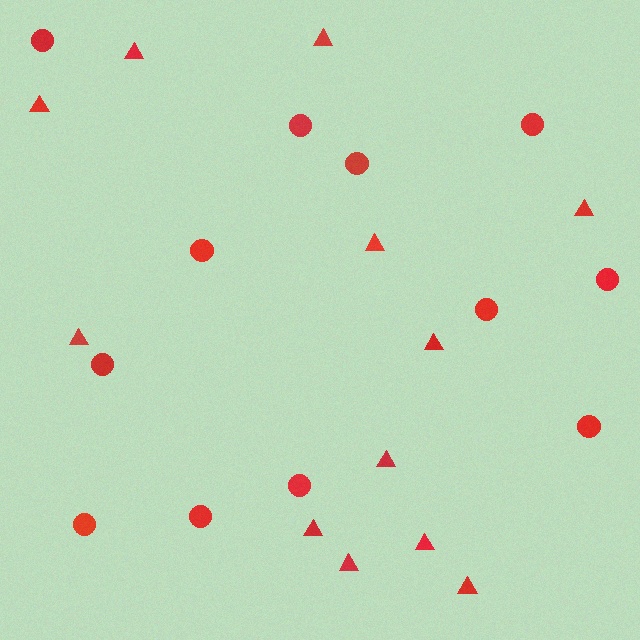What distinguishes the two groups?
There are 2 groups: one group of circles (12) and one group of triangles (12).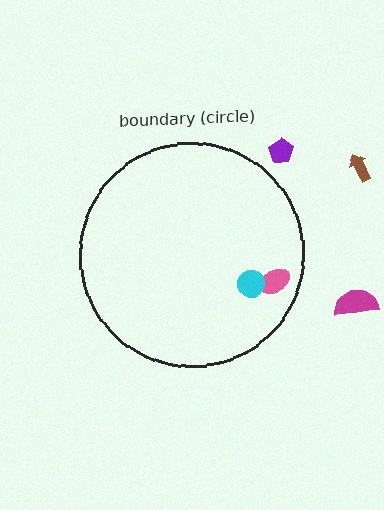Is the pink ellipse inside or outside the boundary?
Inside.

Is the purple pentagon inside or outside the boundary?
Outside.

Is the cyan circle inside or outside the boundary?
Inside.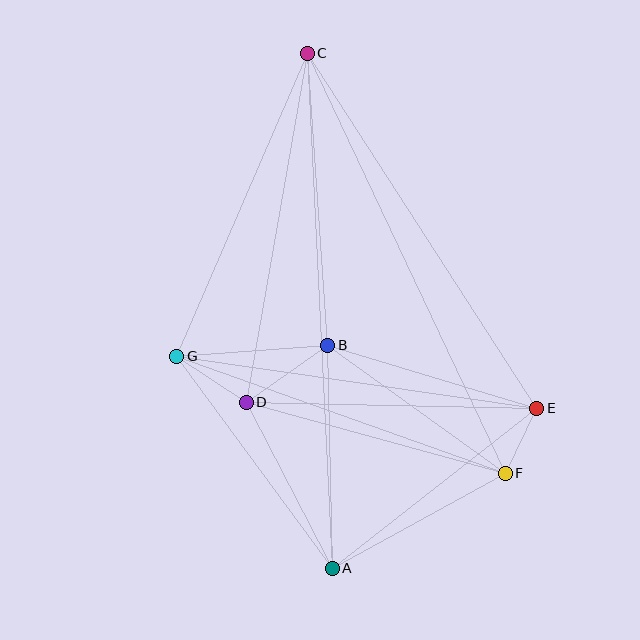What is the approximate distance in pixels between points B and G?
The distance between B and G is approximately 151 pixels.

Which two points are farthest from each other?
Points A and C are farthest from each other.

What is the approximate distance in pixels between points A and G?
The distance between A and G is approximately 263 pixels.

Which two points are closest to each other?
Points E and F are closest to each other.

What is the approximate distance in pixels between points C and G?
The distance between C and G is approximately 330 pixels.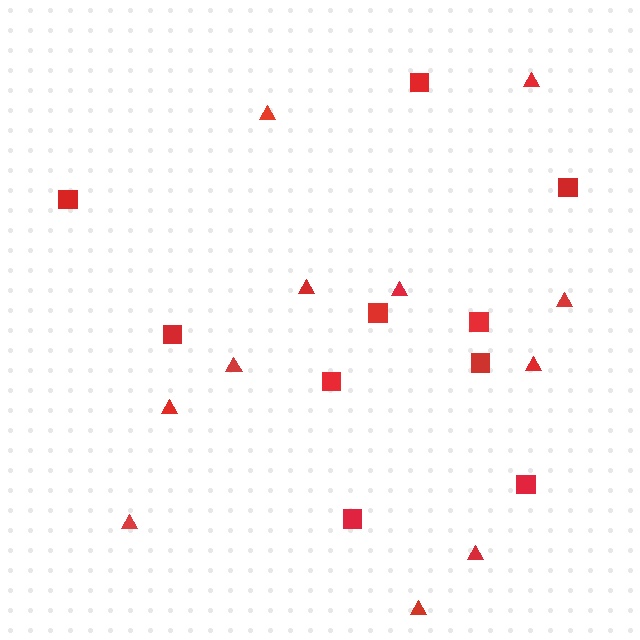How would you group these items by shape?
There are 2 groups: one group of triangles (11) and one group of squares (10).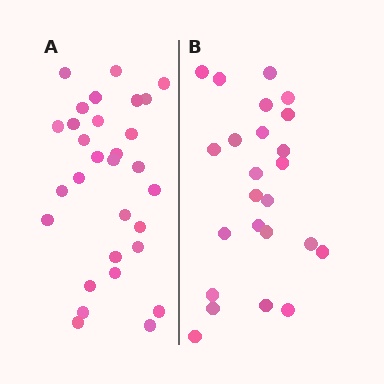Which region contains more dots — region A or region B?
Region A (the left region) has more dots.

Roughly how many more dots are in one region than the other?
Region A has about 6 more dots than region B.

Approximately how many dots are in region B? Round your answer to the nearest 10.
About 20 dots. (The exact count is 24, which rounds to 20.)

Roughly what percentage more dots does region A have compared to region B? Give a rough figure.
About 25% more.